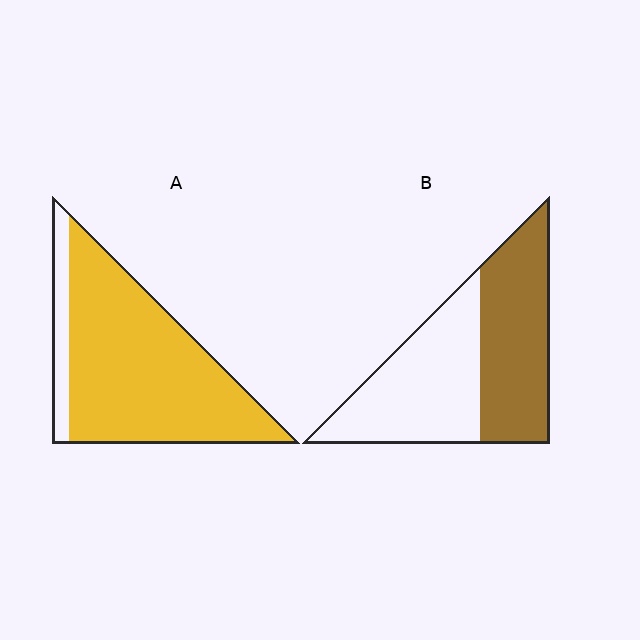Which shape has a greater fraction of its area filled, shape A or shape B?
Shape A.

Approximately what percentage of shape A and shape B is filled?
A is approximately 85% and B is approximately 50%.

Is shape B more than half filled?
Roughly half.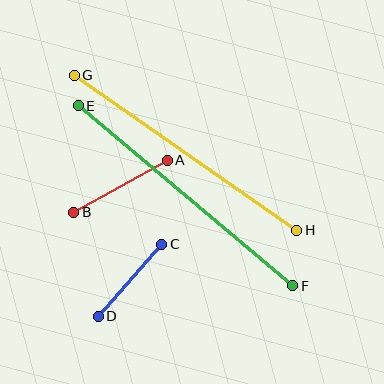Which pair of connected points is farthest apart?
Points E and F are farthest apart.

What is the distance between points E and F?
The distance is approximately 280 pixels.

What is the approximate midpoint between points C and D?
The midpoint is at approximately (130, 280) pixels.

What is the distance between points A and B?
The distance is approximately 107 pixels.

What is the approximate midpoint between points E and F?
The midpoint is at approximately (185, 196) pixels.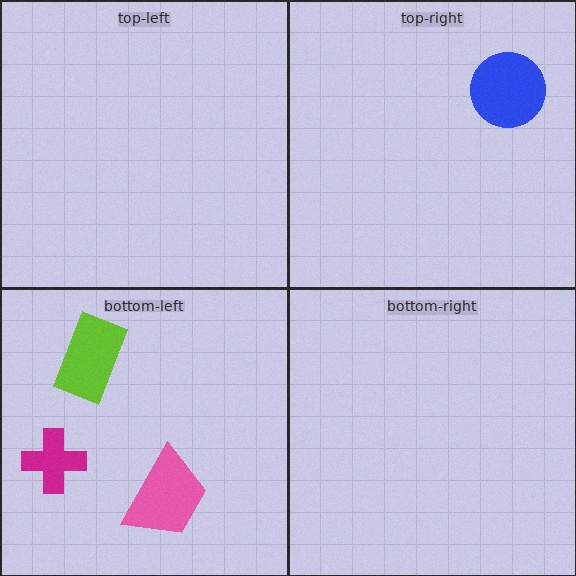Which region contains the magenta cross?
The bottom-left region.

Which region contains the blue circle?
The top-right region.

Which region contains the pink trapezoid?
The bottom-left region.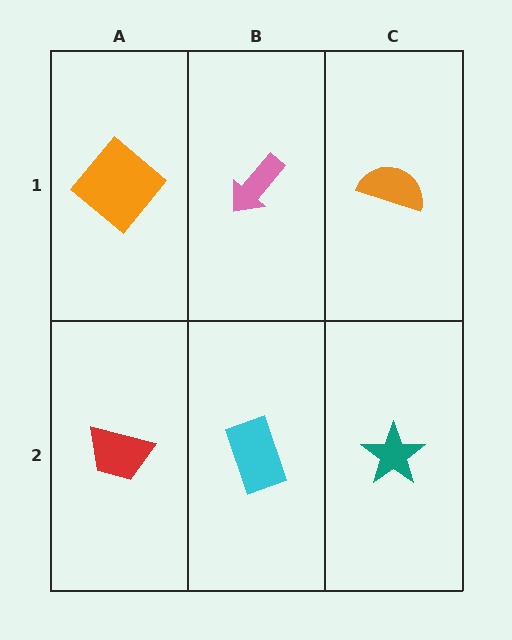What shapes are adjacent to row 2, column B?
A pink arrow (row 1, column B), a red trapezoid (row 2, column A), a teal star (row 2, column C).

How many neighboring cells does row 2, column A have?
2.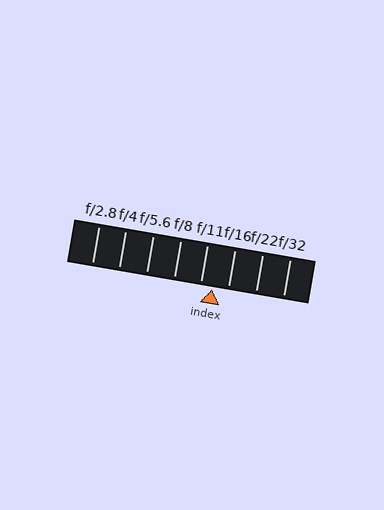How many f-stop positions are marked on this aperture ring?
There are 8 f-stop positions marked.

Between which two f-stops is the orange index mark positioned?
The index mark is between f/11 and f/16.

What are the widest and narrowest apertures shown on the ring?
The widest aperture shown is f/2.8 and the narrowest is f/32.